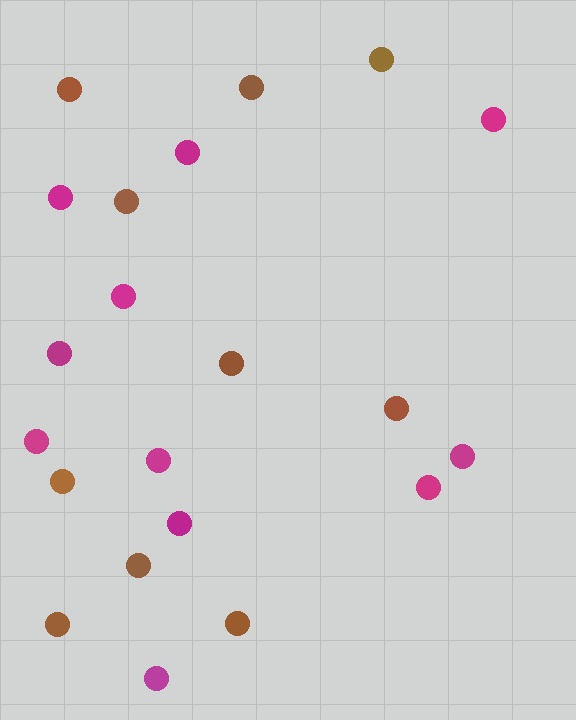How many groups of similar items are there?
There are 2 groups: one group of magenta circles (11) and one group of brown circles (10).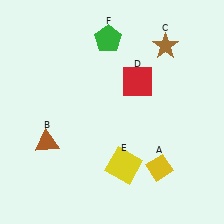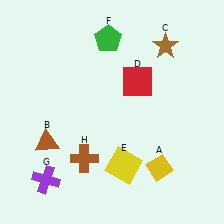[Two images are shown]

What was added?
A purple cross (G), a brown cross (H) were added in Image 2.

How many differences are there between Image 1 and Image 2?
There are 2 differences between the two images.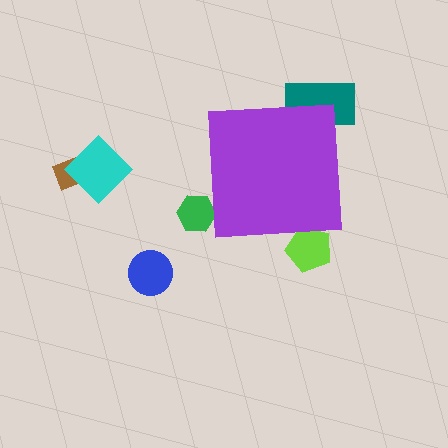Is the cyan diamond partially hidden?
No, the cyan diamond is fully visible.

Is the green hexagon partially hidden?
Yes, the green hexagon is partially hidden behind the purple square.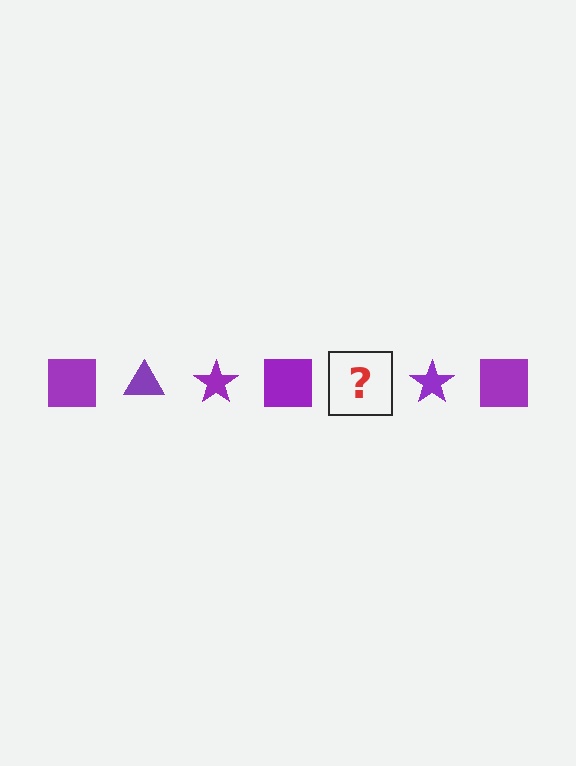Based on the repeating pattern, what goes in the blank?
The blank should be a purple triangle.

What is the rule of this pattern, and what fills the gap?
The rule is that the pattern cycles through square, triangle, star shapes in purple. The gap should be filled with a purple triangle.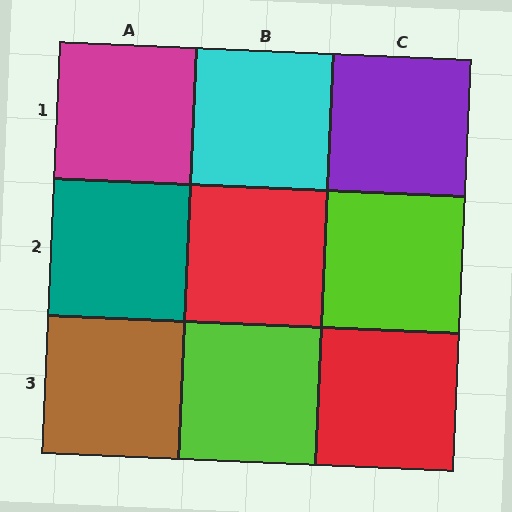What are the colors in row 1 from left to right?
Magenta, cyan, purple.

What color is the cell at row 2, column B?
Red.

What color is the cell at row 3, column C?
Red.